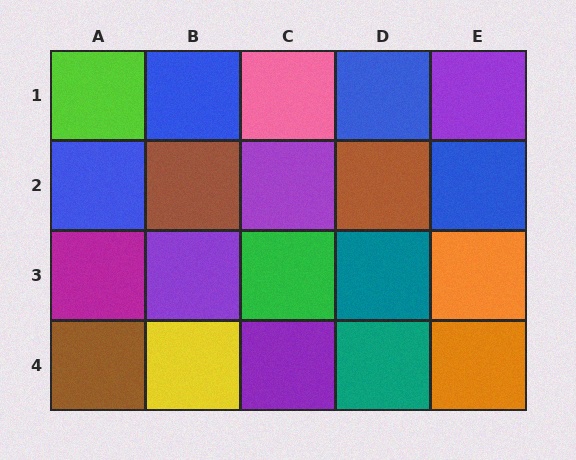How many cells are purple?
4 cells are purple.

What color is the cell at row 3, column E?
Orange.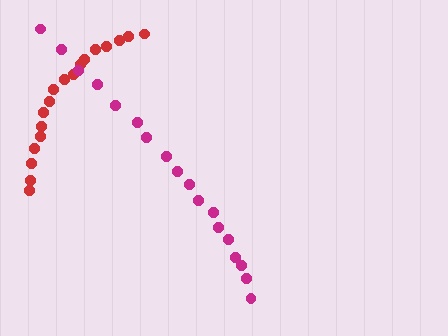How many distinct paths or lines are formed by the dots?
There are 2 distinct paths.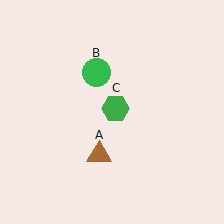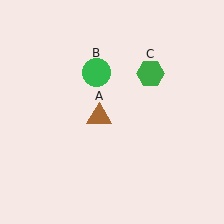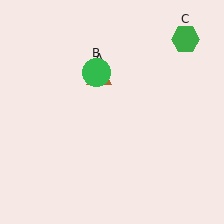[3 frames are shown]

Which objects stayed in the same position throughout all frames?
Green circle (object B) remained stationary.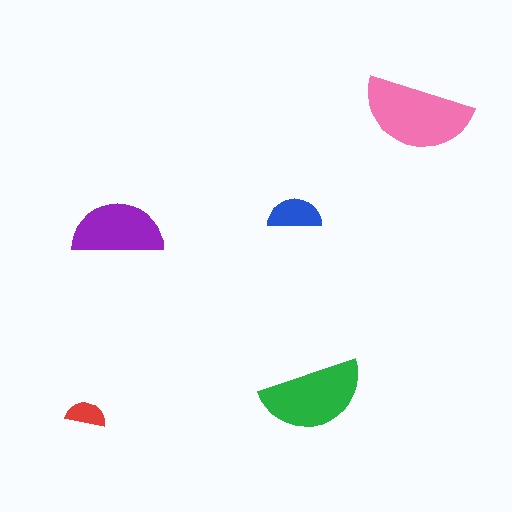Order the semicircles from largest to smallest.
the pink one, the green one, the purple one, the blue one, the red one.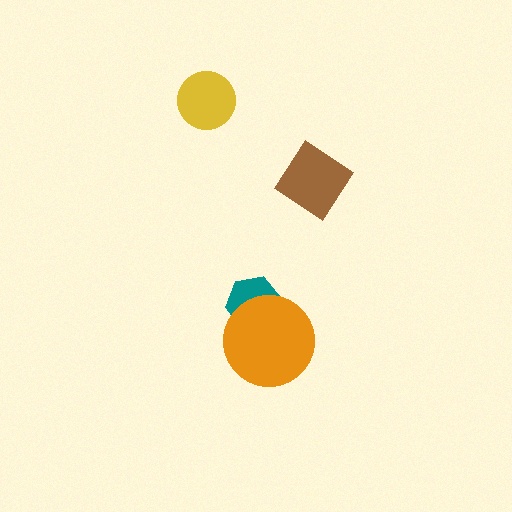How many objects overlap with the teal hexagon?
1 object overlaps with the teal hexagon.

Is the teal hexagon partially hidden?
Yes, it is partially covered by another shape.